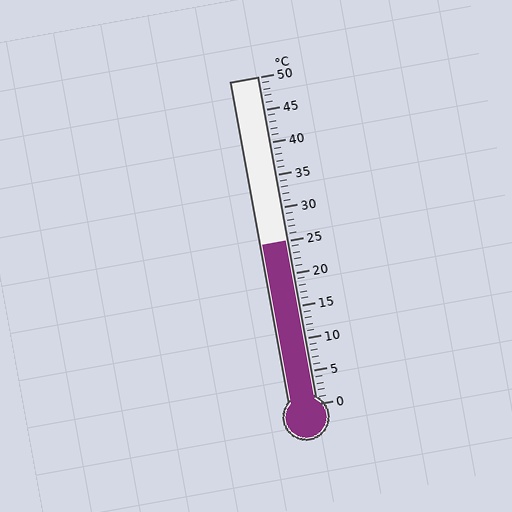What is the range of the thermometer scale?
The thermometer scale ranges from 0°C to 50°C.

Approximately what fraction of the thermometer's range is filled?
The thermometer is filled to approximately 50% of its range.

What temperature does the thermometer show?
The thermometer shows approximately 25°C.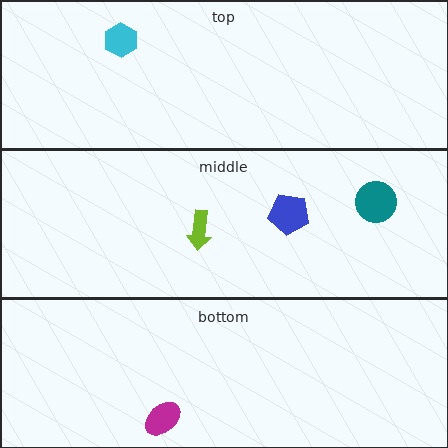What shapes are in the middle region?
The blue pentagon, the lime arrow, the teal circle.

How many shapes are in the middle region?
3.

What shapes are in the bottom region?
The magenta ellipse.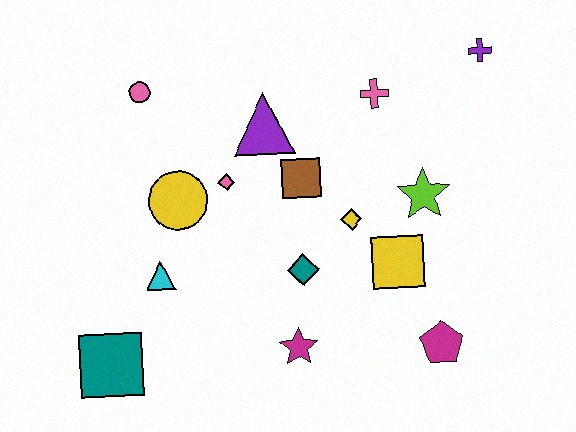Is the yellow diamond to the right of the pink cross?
No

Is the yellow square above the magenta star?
Yes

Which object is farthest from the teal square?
The purple cross is farthest from the teal square.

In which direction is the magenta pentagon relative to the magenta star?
The magenta pentagon is to the right of the magenta star.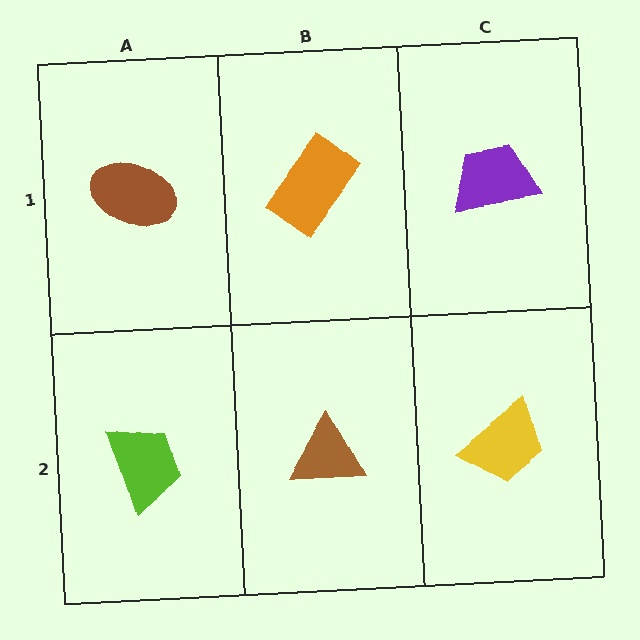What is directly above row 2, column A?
A brown ellipse.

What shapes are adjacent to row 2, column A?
A brown ellipse (row 1, column A), a brown triangle (row 2, column B).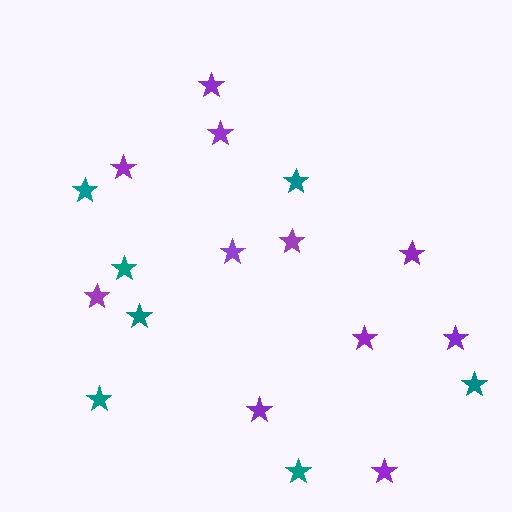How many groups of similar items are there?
There are 2 groups: one group of purple stars (11) and one group of teal stars (7).